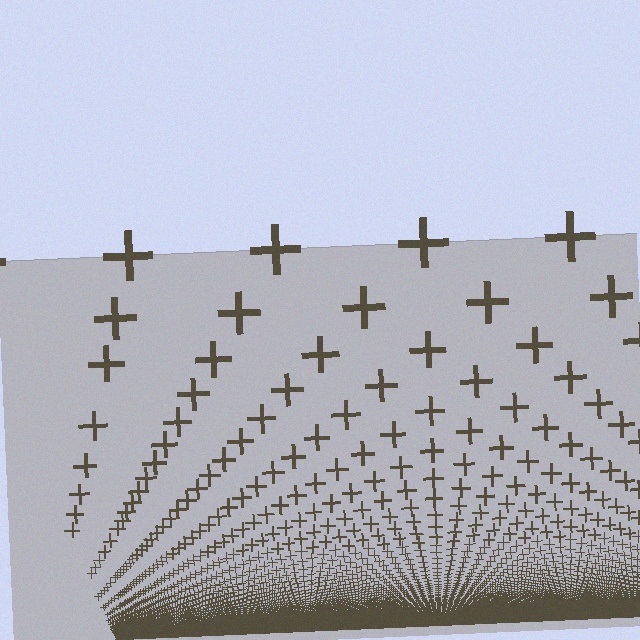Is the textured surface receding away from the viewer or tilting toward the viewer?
The surface appears to tilt toward the viewer. Texture elements get larger and sparser toward the top.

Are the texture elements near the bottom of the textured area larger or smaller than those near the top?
Smaller. The gradient is inverted — elements near the bottom are smaller and denser.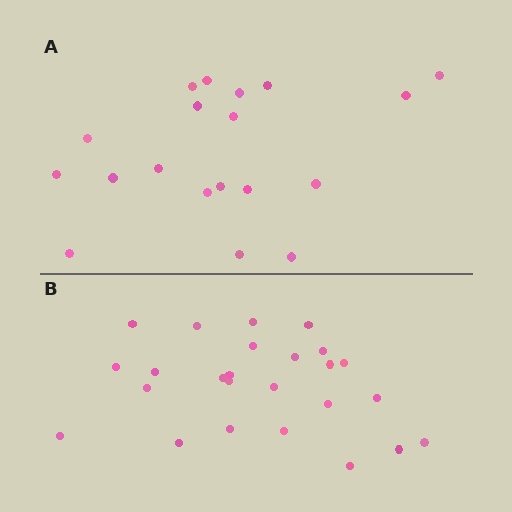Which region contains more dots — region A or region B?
Region B (the bottom region) has more dots.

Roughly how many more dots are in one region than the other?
Region B has about 6 more dots than region A.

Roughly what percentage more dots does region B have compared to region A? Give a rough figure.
About 30% more.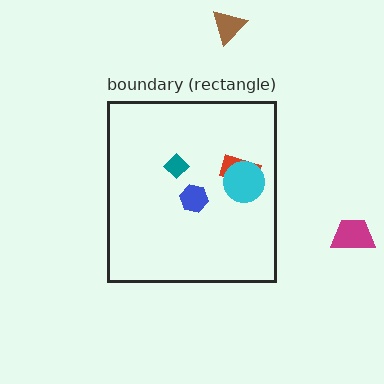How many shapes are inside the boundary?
4 inside, 2 outside.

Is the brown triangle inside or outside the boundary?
Outside.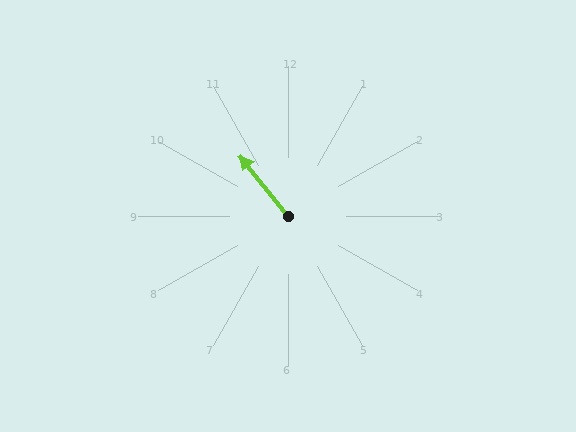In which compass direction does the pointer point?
Northwest.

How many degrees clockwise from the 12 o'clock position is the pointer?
Approximately 322 degrees.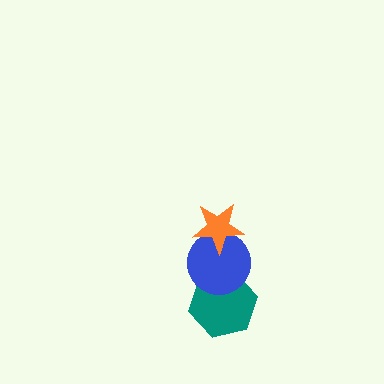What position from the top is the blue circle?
The blue circle is 2nd from the top.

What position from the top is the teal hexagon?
The teal hexagon is 3rd from the top.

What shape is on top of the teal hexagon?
The blue circle is on top of the teal hexagon.